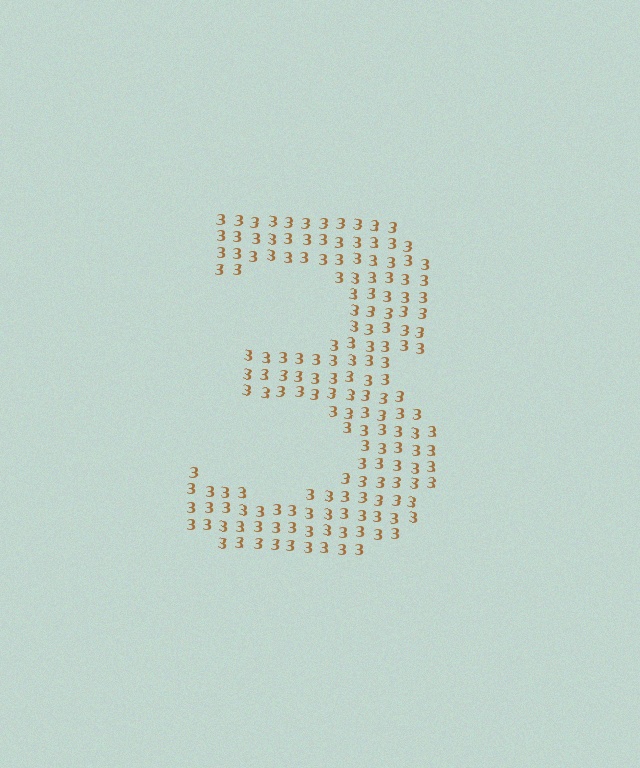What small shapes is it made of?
It is made of small digit 3's.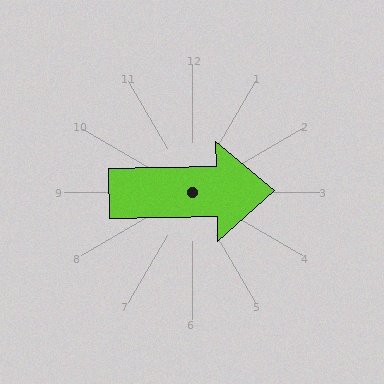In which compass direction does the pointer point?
East.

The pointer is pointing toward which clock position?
Roughly 3 o'clock.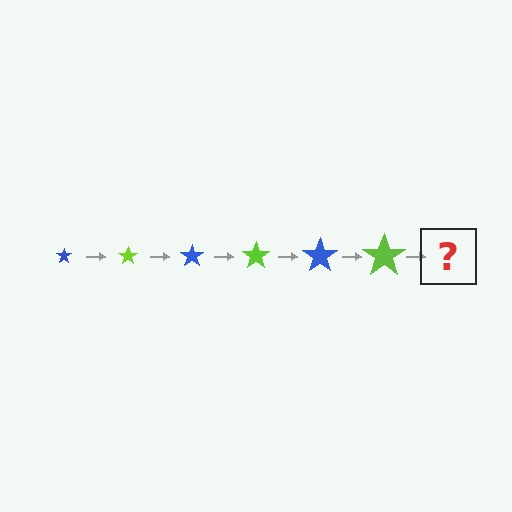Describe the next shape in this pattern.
It should be a blue star, larger than the previous one.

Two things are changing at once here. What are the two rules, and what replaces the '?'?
The two rules are that the star grows larger each step and the color cycles through blue and lime. The '?' should be a blue star, larger than the previous one.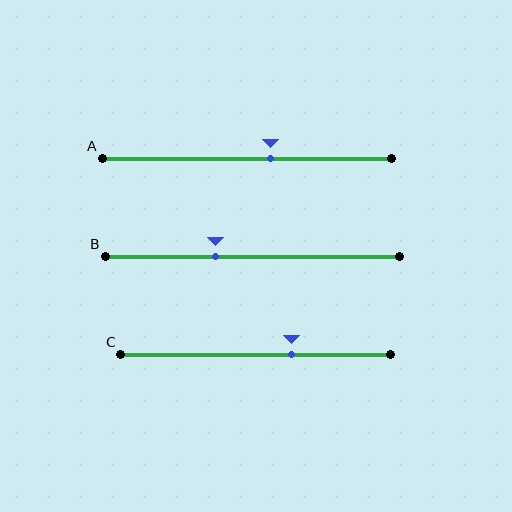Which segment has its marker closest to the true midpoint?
Segment A has its marker closest to the true midpoint.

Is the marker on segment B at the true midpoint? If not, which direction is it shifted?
No, the marker on segment B is shifted to the left by about 13% of the segment length.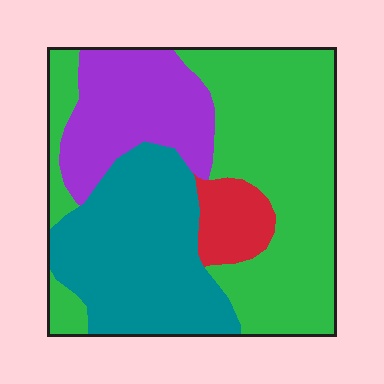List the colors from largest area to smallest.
From largest to smallest: green, teal, purple, red.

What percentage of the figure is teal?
Teal covers 29% of the figure.